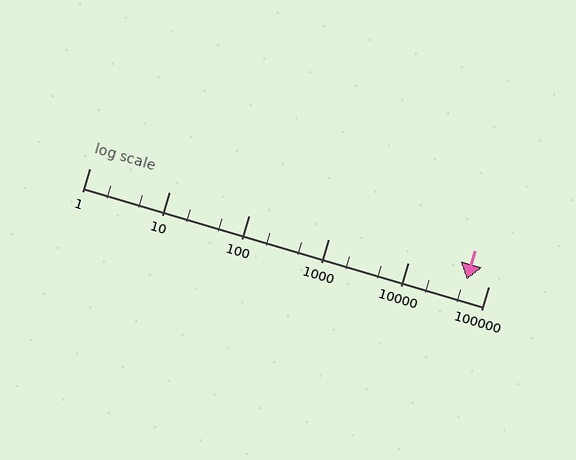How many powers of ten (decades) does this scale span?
The scale spans 5 decades, from 1 to 100000.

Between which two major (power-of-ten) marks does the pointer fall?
The pointer is between 10000 and 100000.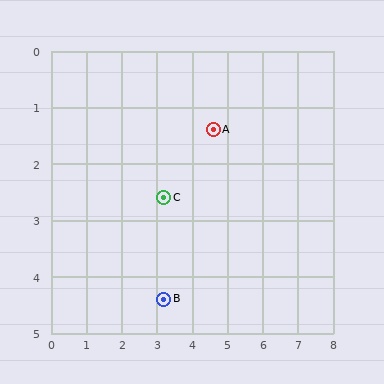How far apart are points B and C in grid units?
Points B and C are about 1.8 grid units apart.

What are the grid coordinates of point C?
Point C is at approximately (3.2, 2.6).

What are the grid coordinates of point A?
Point A is at approximately (4.6, 1.4).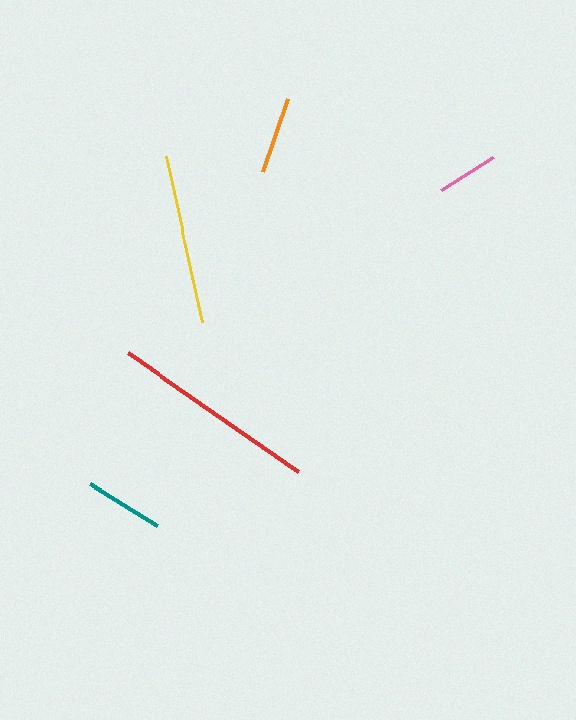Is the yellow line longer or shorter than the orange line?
The yellow line is longer than the orange line.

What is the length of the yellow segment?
The yellow segment is approximately 169 pixels long.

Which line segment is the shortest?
The pink line is the shortest at approximately 62 pixels.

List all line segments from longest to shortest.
From longest to shortest: red, yellow, teal, orange, pink.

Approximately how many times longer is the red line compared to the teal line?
The red line is approximately 2.6 times the length of the teal line.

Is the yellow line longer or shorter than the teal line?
The yellow line is longer than the teal line.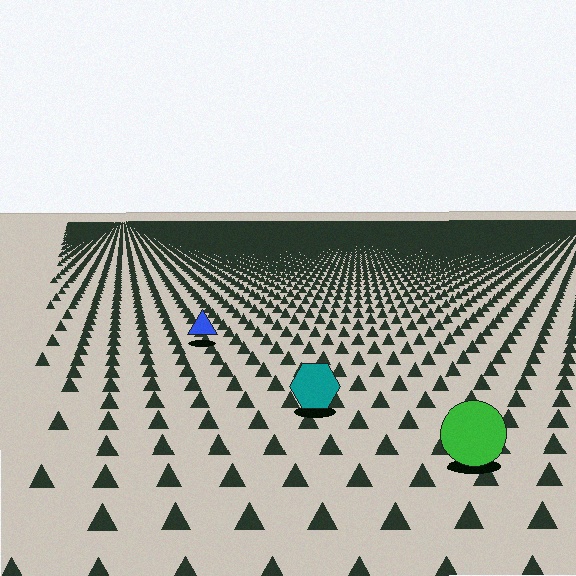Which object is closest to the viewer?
The green circle is closest. The texture marks near it are larger and more spread out.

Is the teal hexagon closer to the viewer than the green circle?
No. The green circle is closer — you can tell from the texture gradient: the ground texture is coarser near it.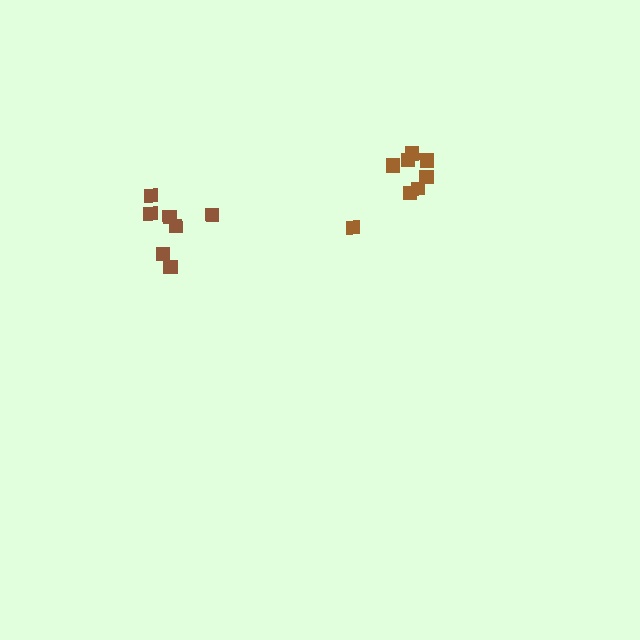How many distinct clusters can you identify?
There are 2 distinct clusters.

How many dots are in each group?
Group 1: 8 dots, Group 2: 7 dots (15 total).